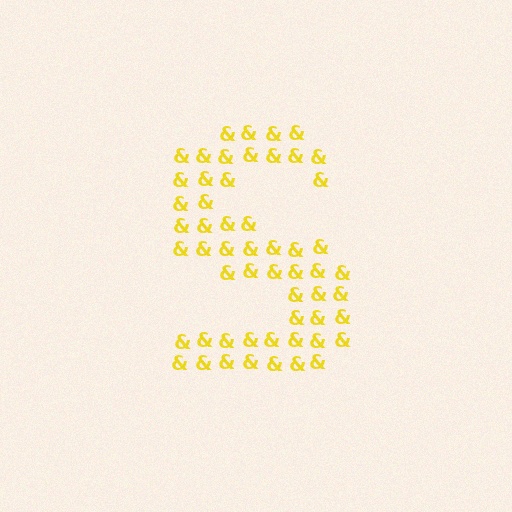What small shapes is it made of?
It is made of small ampersands.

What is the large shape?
The large shape is the letter S.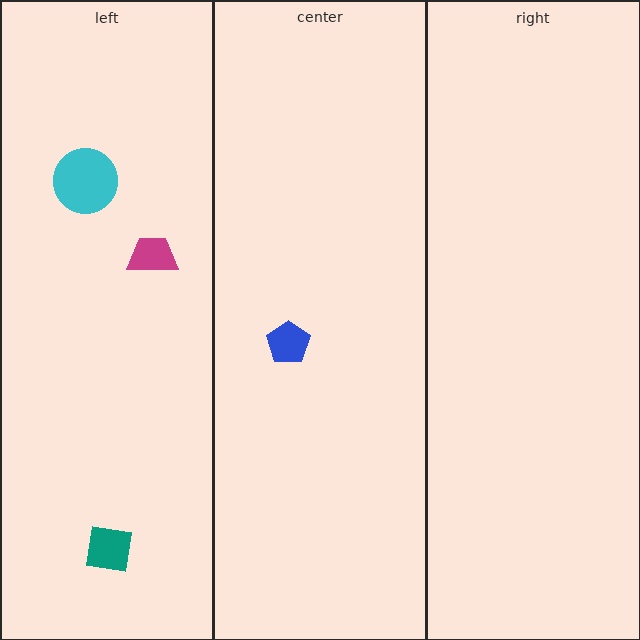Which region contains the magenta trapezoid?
The left region.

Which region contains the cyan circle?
The left region.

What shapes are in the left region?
The teal square, the magenta trapezoid, the cyan circle.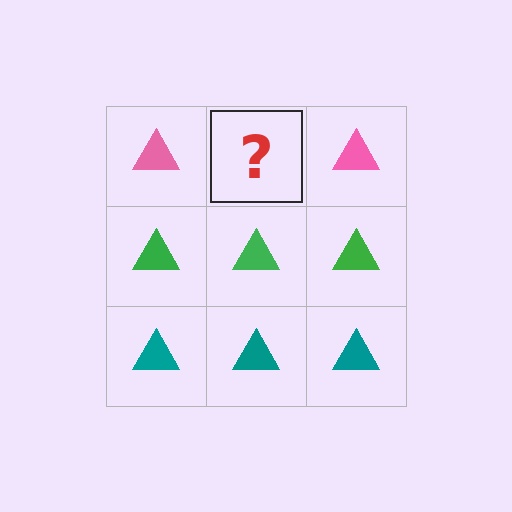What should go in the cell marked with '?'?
The missing cell should contain a pink triangle.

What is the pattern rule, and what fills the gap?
The rule is that each row has a consistent color. The gap should be filled with a pink triangle.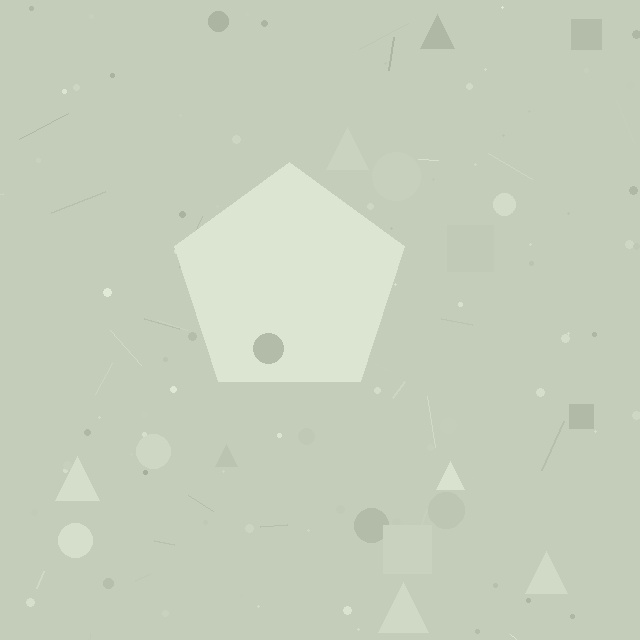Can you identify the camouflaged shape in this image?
The camouflaged shape is a pentagon.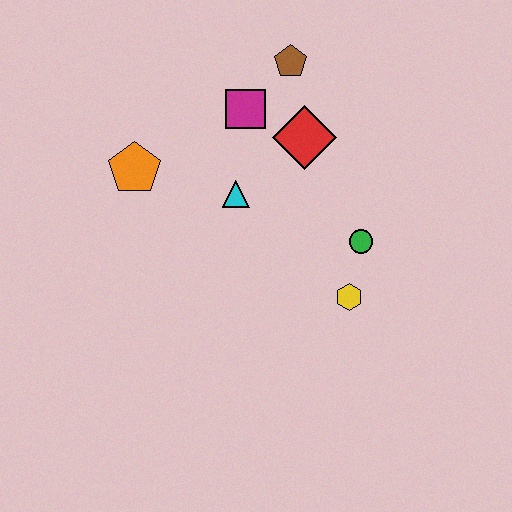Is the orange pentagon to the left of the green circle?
Yes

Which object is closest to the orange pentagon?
The cyan triangle is closest to the orange pentagon.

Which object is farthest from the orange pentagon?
The yellow hexagon is farthest from the orange pentagon.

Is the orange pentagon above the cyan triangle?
Yes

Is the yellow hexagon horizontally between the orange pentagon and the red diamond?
No